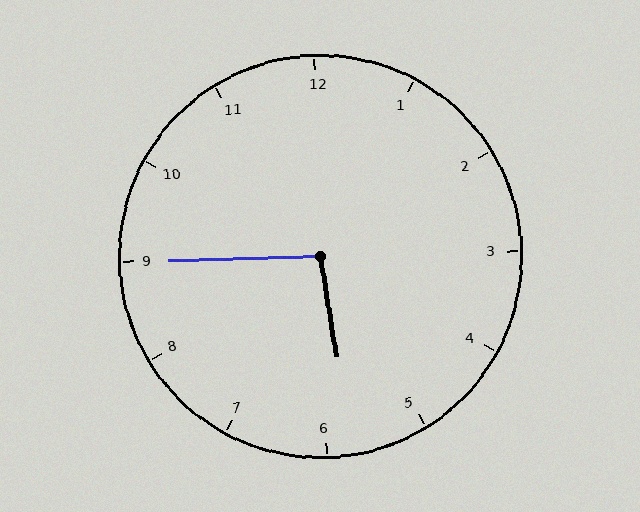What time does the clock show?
5:45.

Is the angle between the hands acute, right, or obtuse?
It is obtuse.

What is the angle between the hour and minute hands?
Approximately 98 degrees.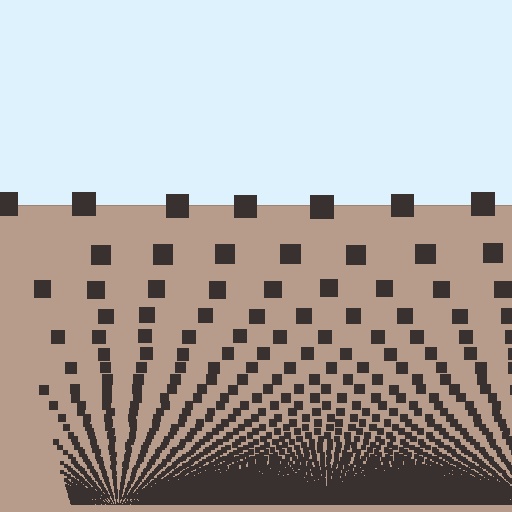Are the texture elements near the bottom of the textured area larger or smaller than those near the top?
Smaller. The gradient is inverted — elements near the bottom are smaller and denser.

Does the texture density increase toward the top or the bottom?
Density increases toward the bottom.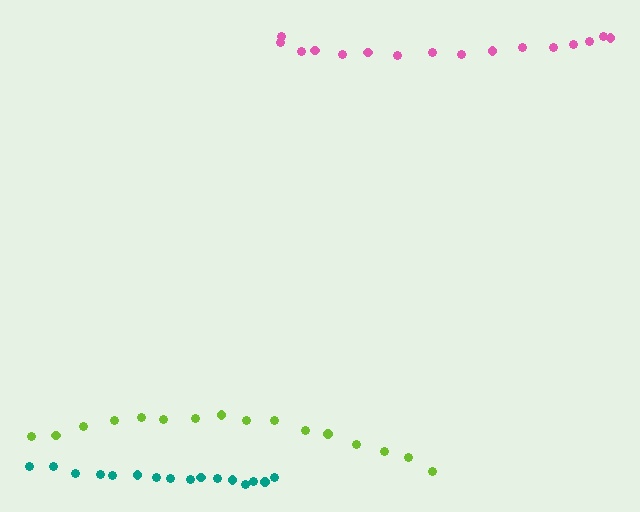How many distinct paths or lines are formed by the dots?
There are 3 distinct paths.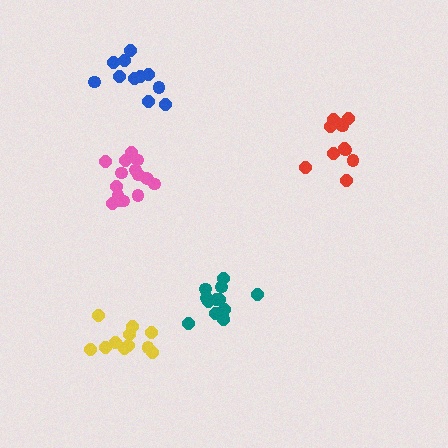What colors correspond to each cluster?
The clusters are colored: pink, red, teal, yellow, blue.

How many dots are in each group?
Group 1: 16 dots, Group 2: 11 dots, Group 3: 13 dots, Group 4: 11 dots, Group 5: 11 dots (62 total).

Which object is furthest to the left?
The yellow cluster is leftmost.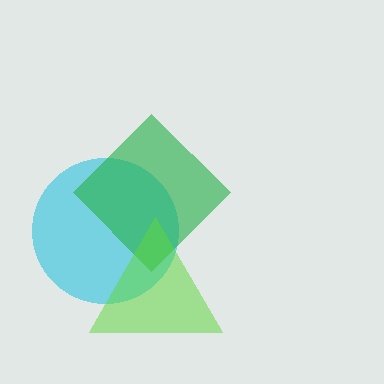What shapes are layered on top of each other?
The layered shapes are: a cyan circle, a green diamond, a lime triangle.